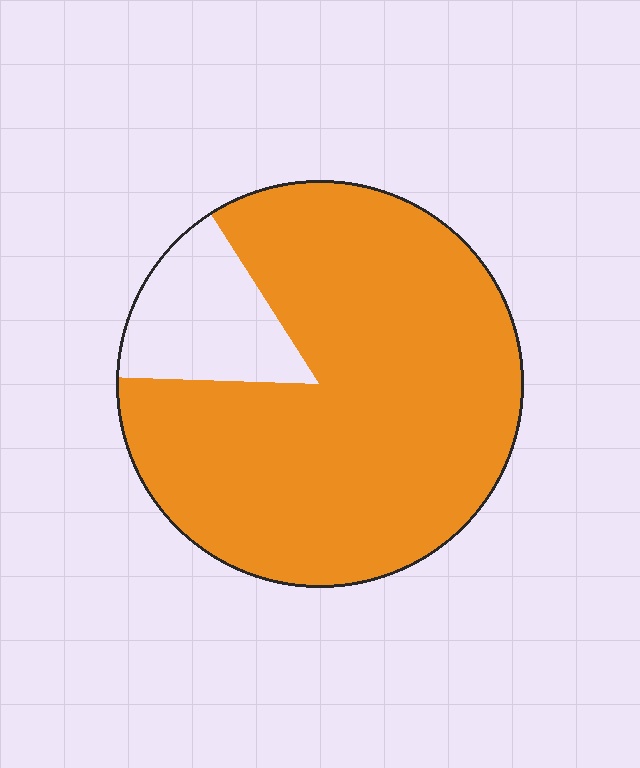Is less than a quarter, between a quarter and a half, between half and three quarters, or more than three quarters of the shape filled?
More than three quarters.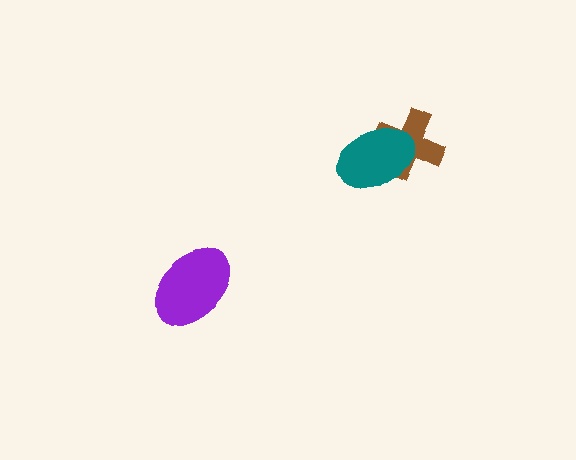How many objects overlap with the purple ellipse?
0 objects overlap with the purple ellipse.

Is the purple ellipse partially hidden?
No, no other shape covers it.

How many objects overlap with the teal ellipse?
1 object overlaps with the teal ellipse.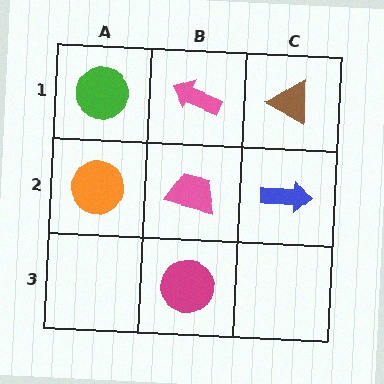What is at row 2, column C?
A blue arrow.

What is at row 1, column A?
A green circle.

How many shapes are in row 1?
3 shapes.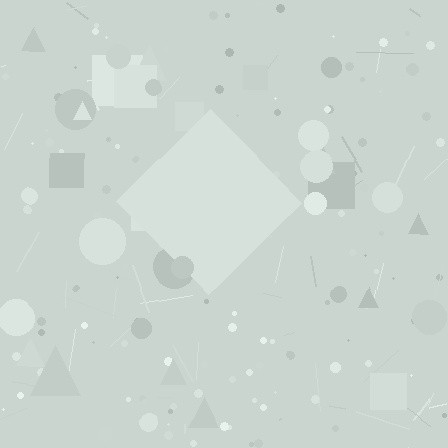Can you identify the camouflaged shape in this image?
The camouflaged shape is a diamond.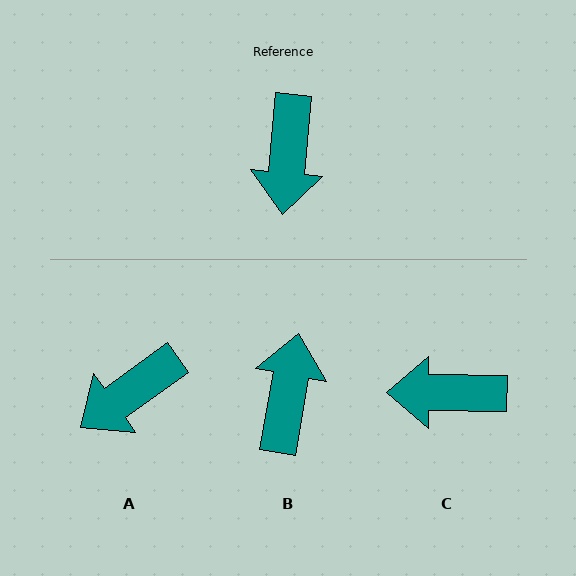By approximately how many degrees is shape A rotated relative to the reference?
Approximately 49 degrees clockwise.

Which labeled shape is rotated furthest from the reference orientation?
B, about 175 degrees away.